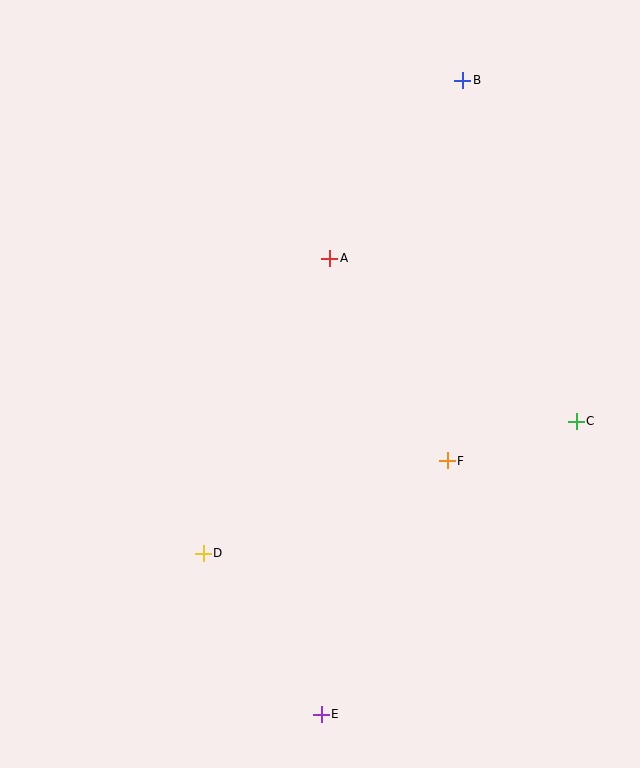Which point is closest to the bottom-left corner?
Point D is closest to the bottom-left corner.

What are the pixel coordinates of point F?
Point F is at (447, 461).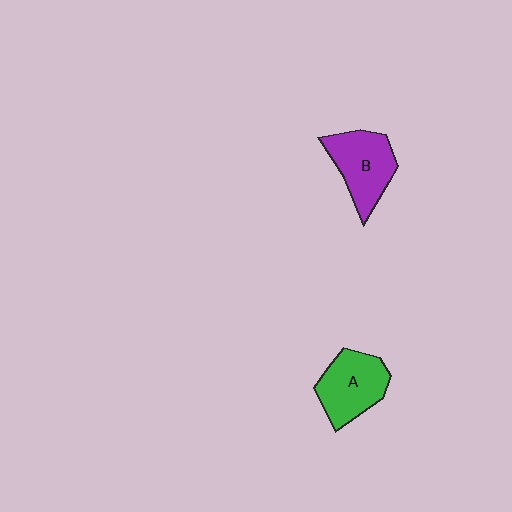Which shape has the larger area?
Shape B (purple).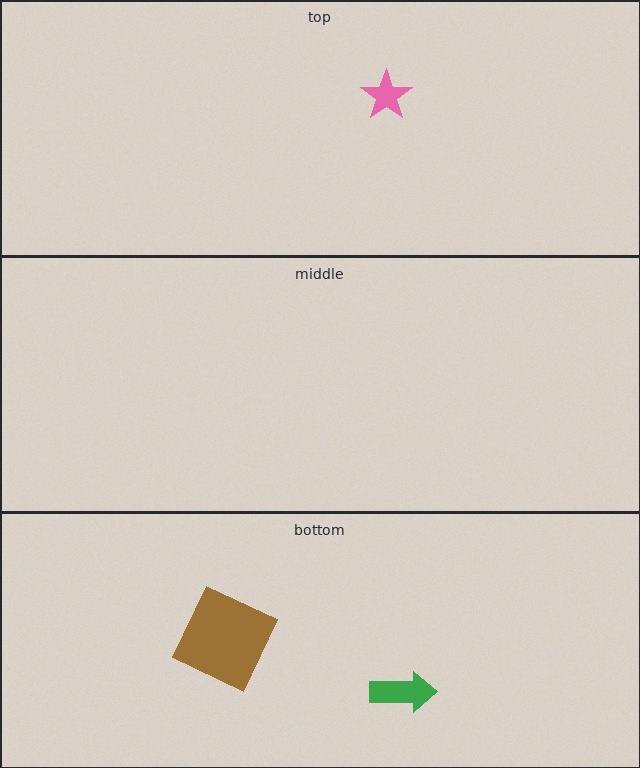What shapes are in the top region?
The pink star.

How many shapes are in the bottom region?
2.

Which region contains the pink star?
The top region.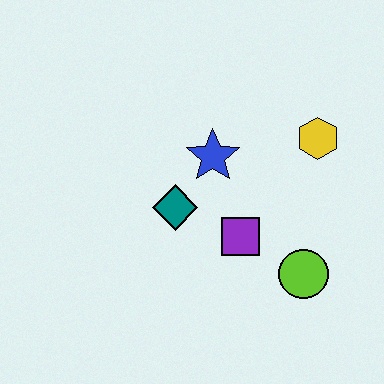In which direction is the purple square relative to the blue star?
The purple square is below the blue star.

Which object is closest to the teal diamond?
The blue star is closest to the teal diamond.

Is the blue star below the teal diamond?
No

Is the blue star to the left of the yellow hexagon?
Yes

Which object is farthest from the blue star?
The lime circle is farthest from the blue star.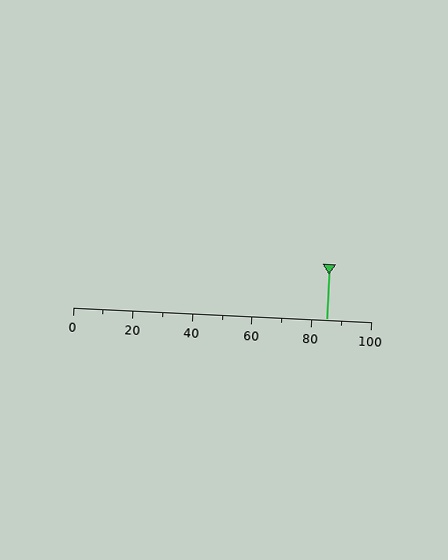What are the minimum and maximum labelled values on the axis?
The axis runs from 0 to 100.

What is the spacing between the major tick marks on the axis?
The major ticks are spaced 20 apart.